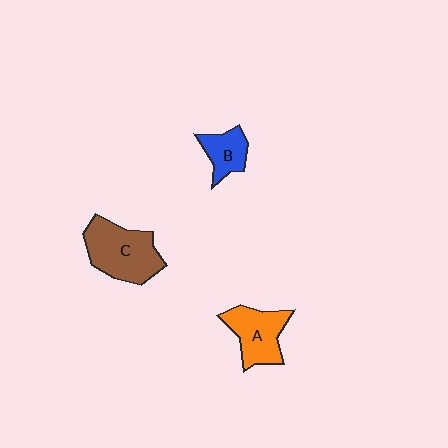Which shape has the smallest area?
Shape B (blue).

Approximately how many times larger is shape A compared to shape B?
Approximately 1.6 times.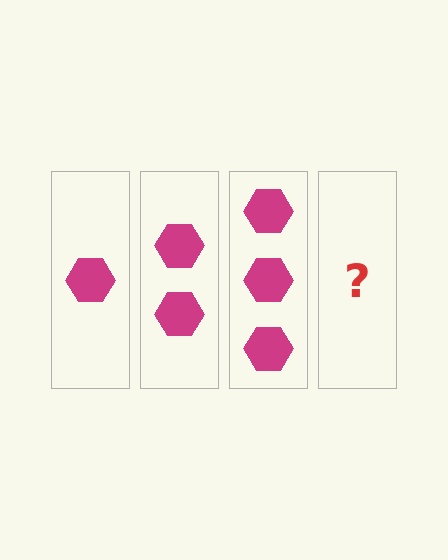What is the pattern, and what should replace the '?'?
The pattern is that each step adds one more hexagon. The '?' should be 4 hexagons.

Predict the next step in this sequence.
The next step is 4 hexagons.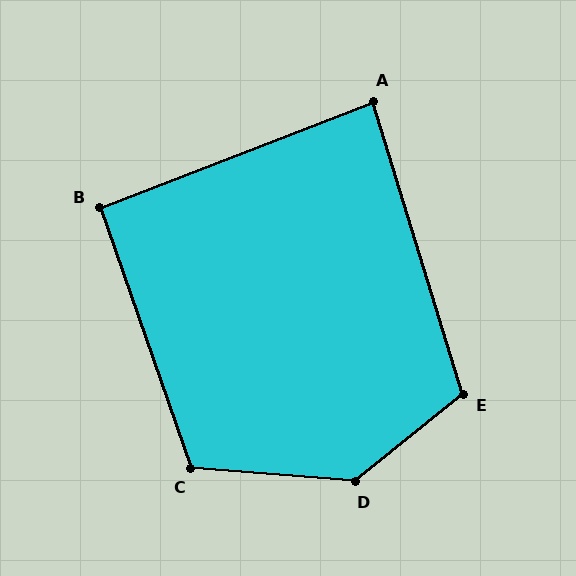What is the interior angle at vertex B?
Approximately 92 degrees (approximately right).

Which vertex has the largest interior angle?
D, at approximately 136 degrees.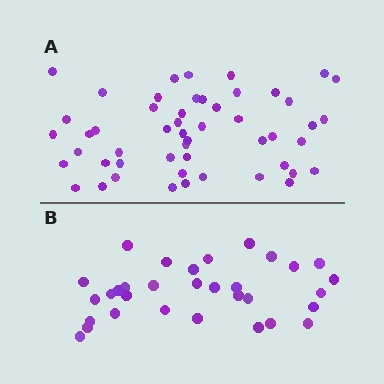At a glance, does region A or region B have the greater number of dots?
Region A (the top region) has more dots.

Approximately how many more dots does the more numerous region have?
Region A has approximately 20 more dots than region B.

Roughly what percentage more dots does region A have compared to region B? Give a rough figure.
About 60% more.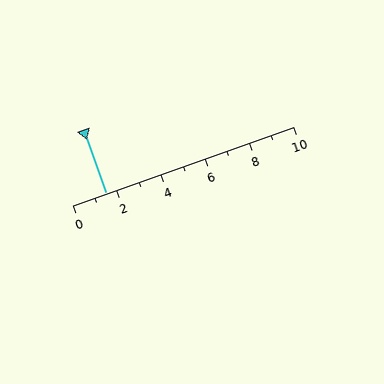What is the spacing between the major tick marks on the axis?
The major ticks are spaced 2 apart.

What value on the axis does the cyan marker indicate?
The marker indicates approximately 1.5.